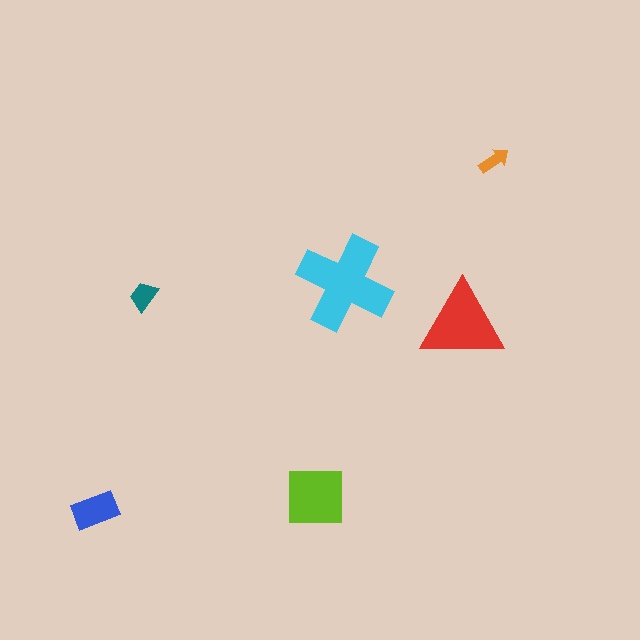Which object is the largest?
The cyan cross.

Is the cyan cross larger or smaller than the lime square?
Larger.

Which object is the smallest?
The orange arrow.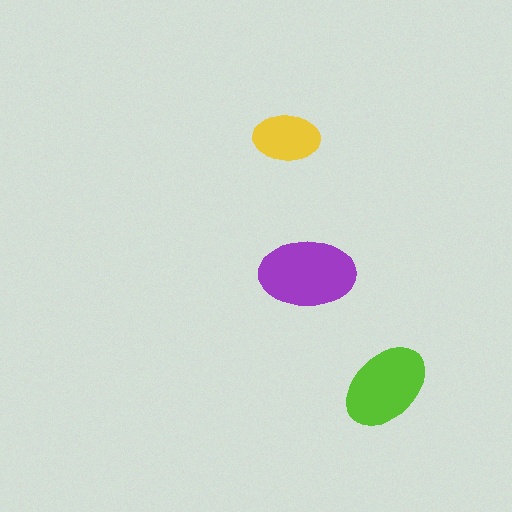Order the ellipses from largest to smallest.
the purple one, the lime one, the yellow one.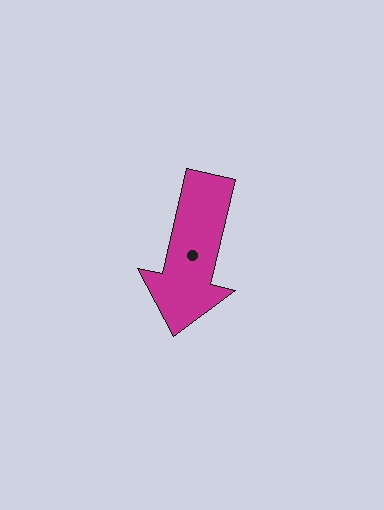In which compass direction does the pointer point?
South.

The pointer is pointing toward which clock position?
Roughly 6 o'clock.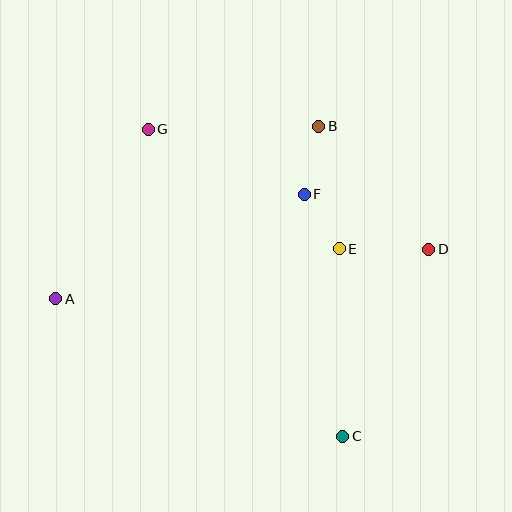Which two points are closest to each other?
Points E and F are closest to each other.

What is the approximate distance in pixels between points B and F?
The distance between B and F is approximately 70 pixels.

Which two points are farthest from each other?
Points A and D are farthest from each other.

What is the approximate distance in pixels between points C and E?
The distance between C and E is approximately 187 pixels.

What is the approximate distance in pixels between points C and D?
The distance between C and D is approximately 206 pixels.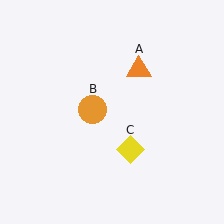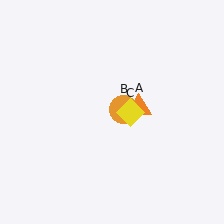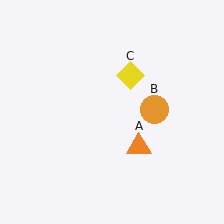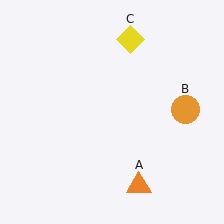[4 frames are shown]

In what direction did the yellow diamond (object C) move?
The yellow diamond (object C) moved up.